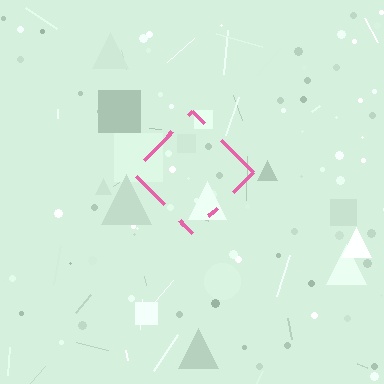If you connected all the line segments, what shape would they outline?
They would outline a diamond.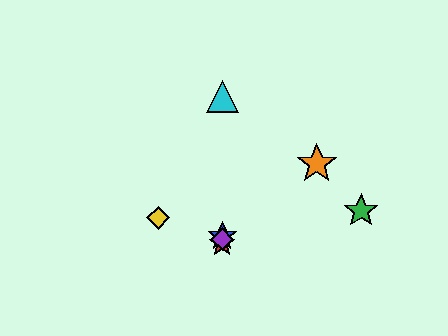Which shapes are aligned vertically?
The red star, the blue star, the purple diamond, the cyan triangle are aligned vertically.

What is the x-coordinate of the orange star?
The orange star is at x≈317.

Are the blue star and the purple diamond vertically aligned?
Yes, both are at x≈222.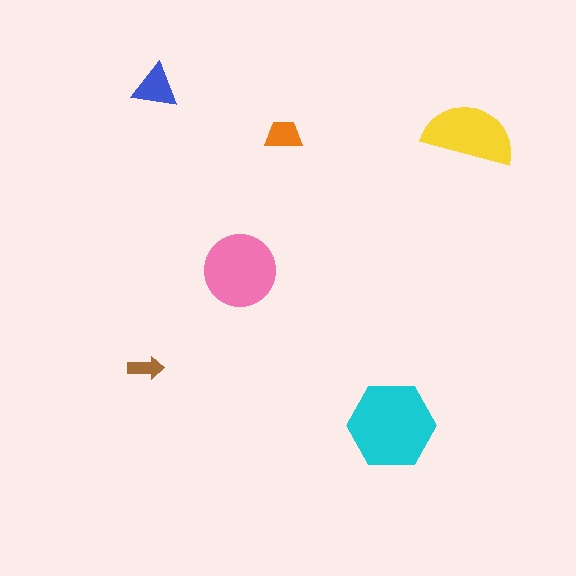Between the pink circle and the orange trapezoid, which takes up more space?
The pink circle.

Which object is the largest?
The cyan hexagon.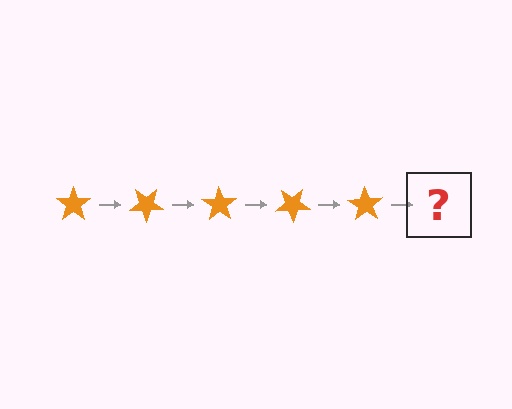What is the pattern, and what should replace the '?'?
The pattern is that the star rotates 35 degrees each step. The '?' should be an orange star rotated 175 degrees.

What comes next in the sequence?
The next element should be an orange star rotated 175 degrees.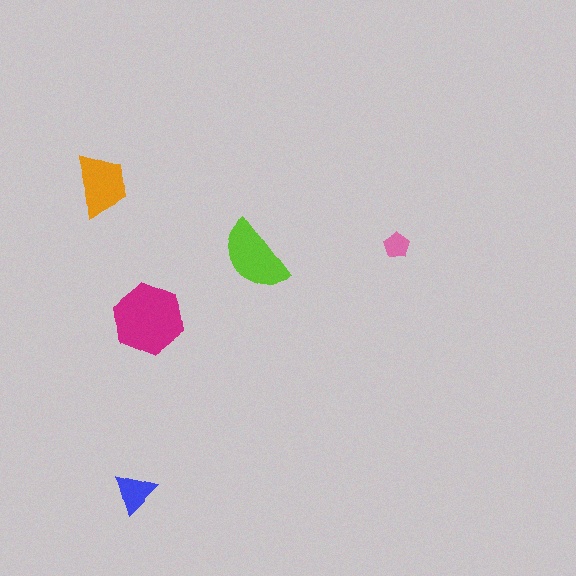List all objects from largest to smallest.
The magenta hexagon, the lime semicircle, the orange trapezoid, the blue triangle, the pink pentagon.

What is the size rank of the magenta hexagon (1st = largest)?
1st.